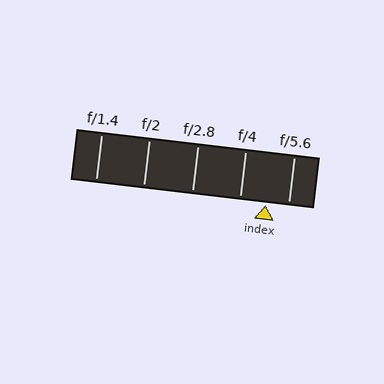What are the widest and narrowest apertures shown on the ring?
The widest aperture shown is f/1.4 and the narrowest is f/5.6.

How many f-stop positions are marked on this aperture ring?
There are 5 f-stop positions marked.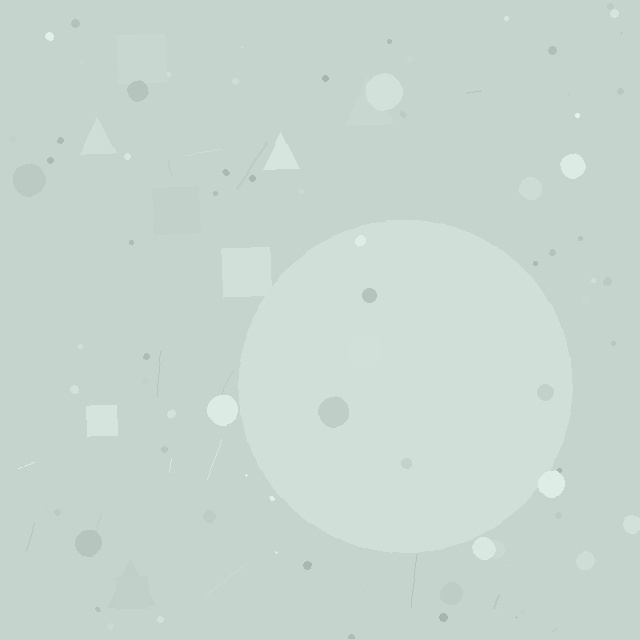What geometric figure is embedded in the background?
A circle is embedded in the background.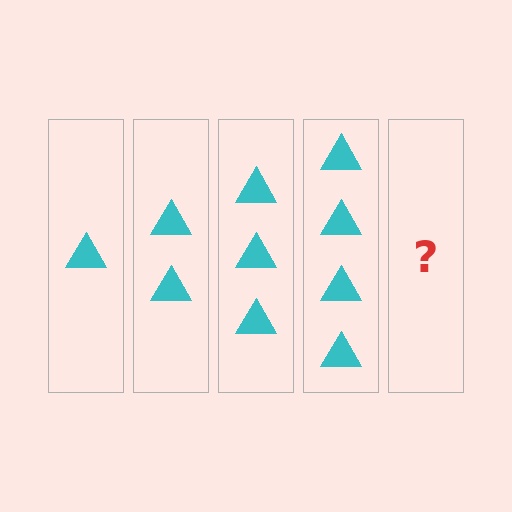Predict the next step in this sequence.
The next step is 5 triangles.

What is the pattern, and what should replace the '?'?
The pattern is that each step adds one more triangle. The '?' should be 5 triangles.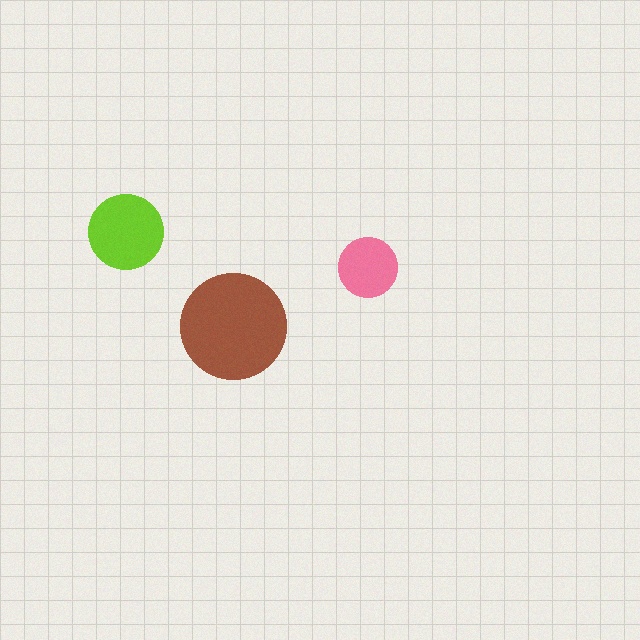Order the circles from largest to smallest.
the brown one, the lime one, the pink one.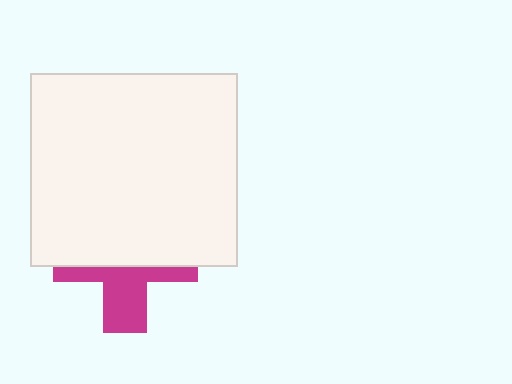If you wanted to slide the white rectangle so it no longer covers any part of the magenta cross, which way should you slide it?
Slide it up — that is the most direct way to separate the two shapes.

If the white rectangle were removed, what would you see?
You would see the complete magenta cross.